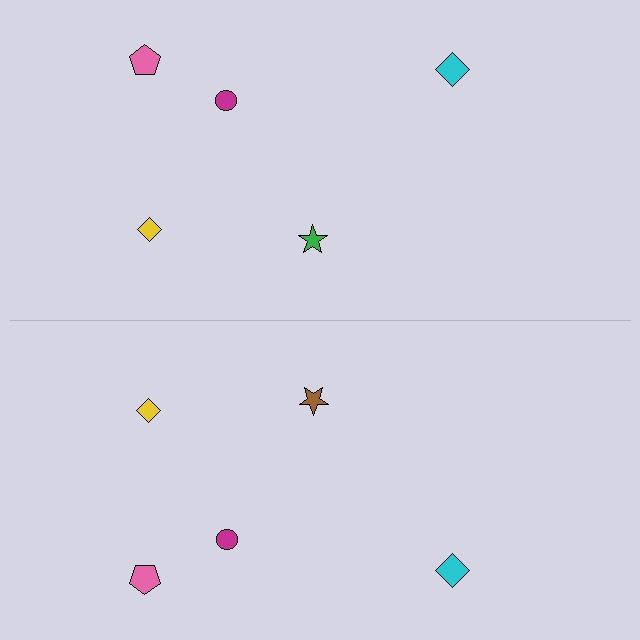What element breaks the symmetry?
The brown star on the bottom side breaks the symmetry — its mirror counterpart is green.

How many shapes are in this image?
There are 10 shapes in this image.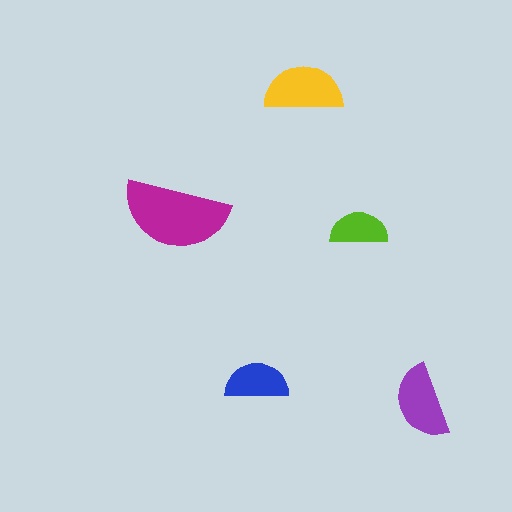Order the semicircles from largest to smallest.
the magenta one, the yellow one, the purple one, the blue one, the lime one.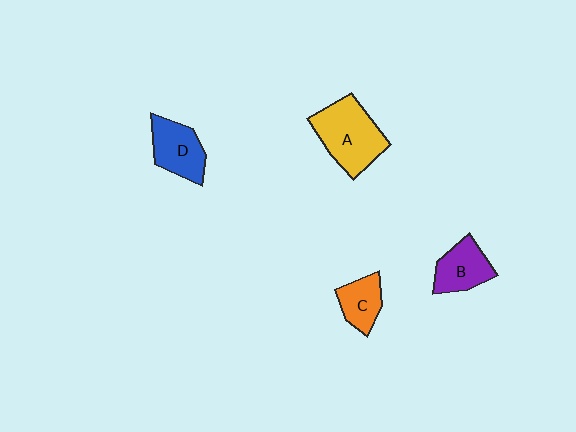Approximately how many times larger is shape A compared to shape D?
Approximately 1.5 times.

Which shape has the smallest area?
Shape C (orange).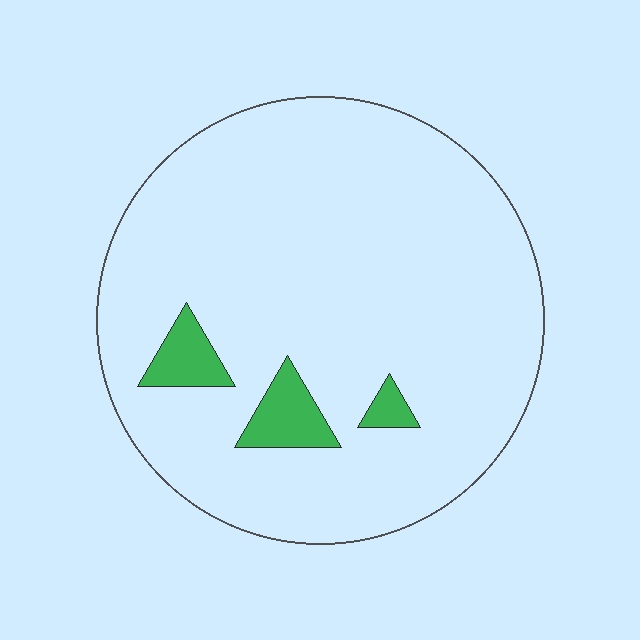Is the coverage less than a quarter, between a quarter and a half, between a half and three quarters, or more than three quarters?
Less than a quarter.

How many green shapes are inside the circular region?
3.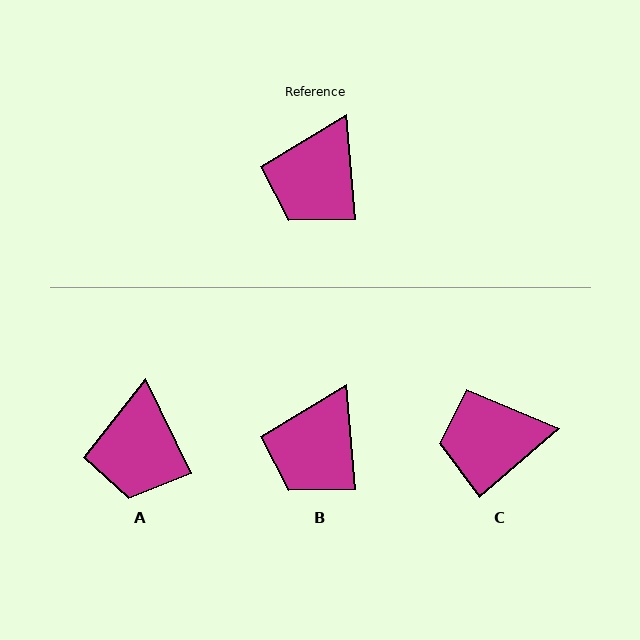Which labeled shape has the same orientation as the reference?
B.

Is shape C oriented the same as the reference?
No, it is off by about 54 degrees.